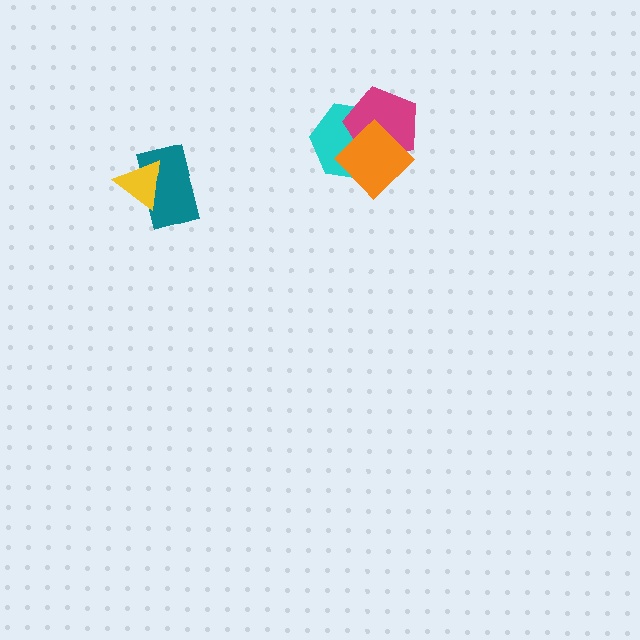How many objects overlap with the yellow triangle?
1 object overlaps with the yellow triangle.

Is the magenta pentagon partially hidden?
Yes, it is partially covered by another shape.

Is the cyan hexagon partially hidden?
Yes, it is partially covered by another shape.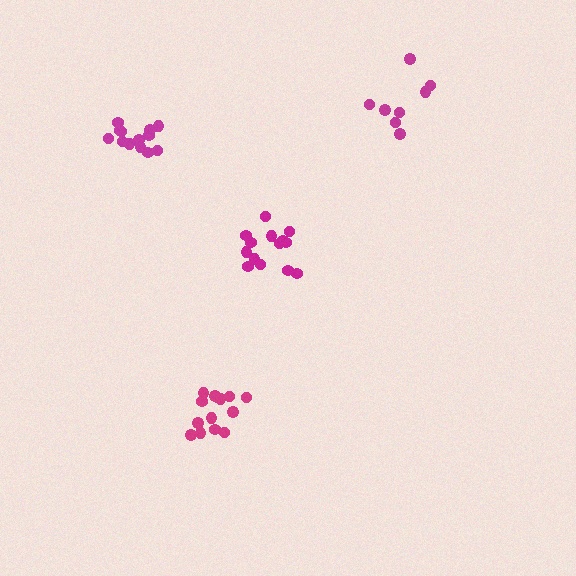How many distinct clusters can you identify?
There are 4 distinct clusters.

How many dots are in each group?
Group 1: 13 dots, Group 2: 8 dots, Group 3: 14 dots, Group 4: 14 dots (49 total).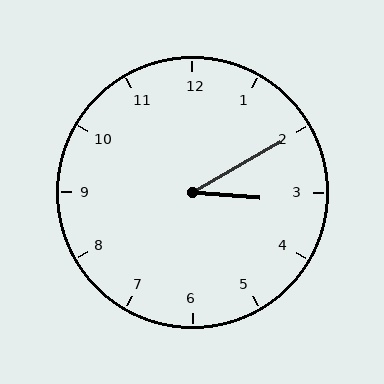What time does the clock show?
3:10.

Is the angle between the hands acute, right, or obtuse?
It is acute.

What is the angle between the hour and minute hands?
Approximately 35 degrees.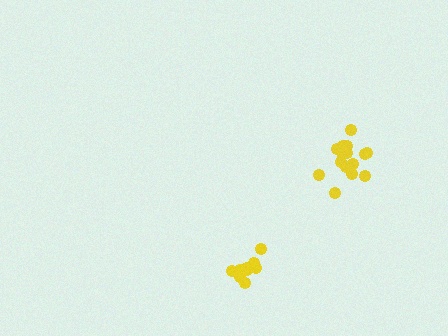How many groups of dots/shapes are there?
There are 2 groups.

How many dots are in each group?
Group 1: 9 dots, Group 2: 15 dots (24 total).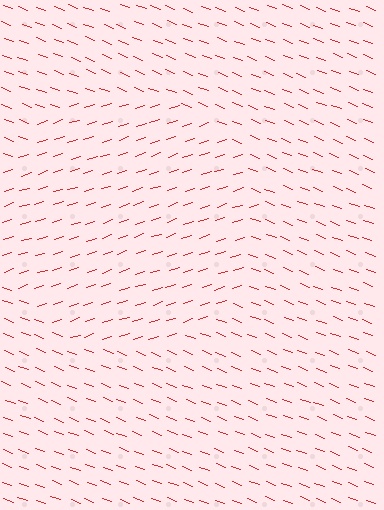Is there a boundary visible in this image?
Yes, there is a texture boundary formed by a change in line orientation.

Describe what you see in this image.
The image is filled with small red line segments. A circle region in the image has lines oriented differently from the surrounding lines, creating a visible texture boundary.